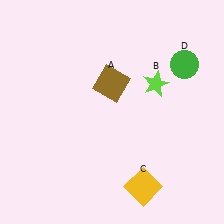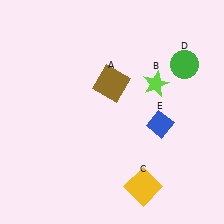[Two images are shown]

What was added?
A blue diamond (E) was added in Image 2.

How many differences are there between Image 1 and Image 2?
There is 1 difference between the two images.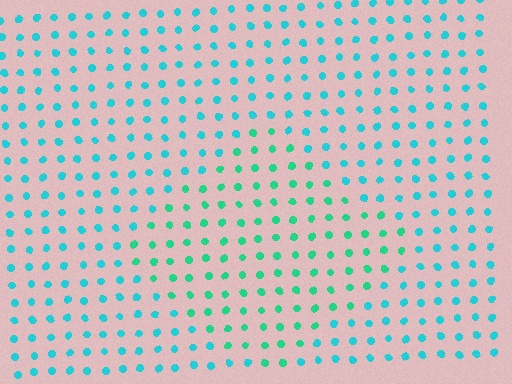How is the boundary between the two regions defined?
The boundary is defined purely by a slight shift in hue (about 29 degrees). Spacing, size, and orientation are identical on both sides.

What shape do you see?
I see a diamond.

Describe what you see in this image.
The image is filled with small cyan elements in a uniform arrangement. A diamond-shaped region is visible where the elements are tinted to a slightly different hue, forming a subtle color boundary.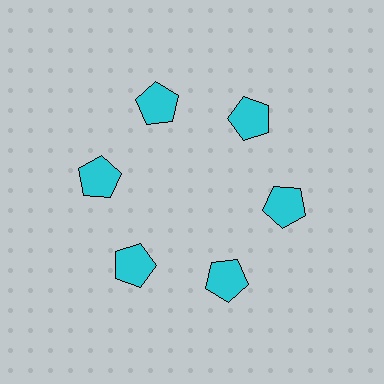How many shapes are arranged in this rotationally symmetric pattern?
There are 6 shapes, arranged in 6 groups of 1.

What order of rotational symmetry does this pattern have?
This pattern has 6-fold rotational symmetry.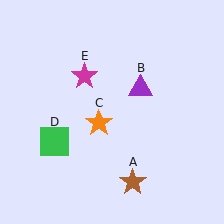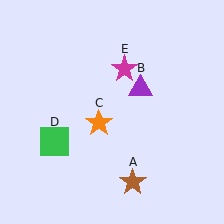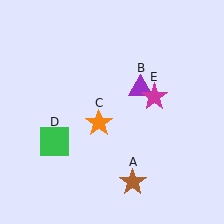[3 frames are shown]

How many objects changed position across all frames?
1 object changed position: magenta star (object E).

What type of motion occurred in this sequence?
The magenta star (object E) rotated clockwise around the center of the scene.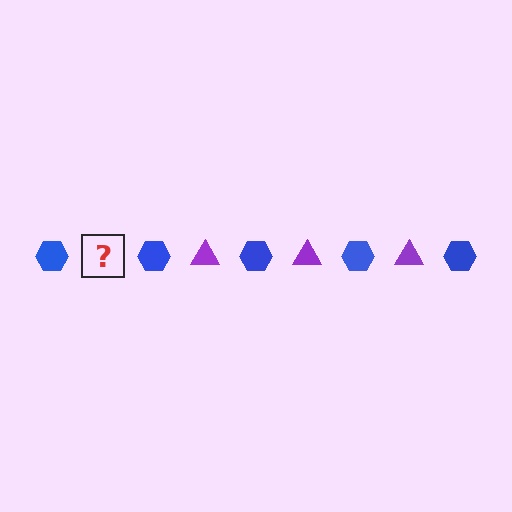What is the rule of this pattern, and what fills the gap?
The rule is that the pattern alternates between blue hexagon and purple triangle. The gap should be filled with a purple triangle.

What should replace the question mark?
The question mark should be replaced with a purple triangle.